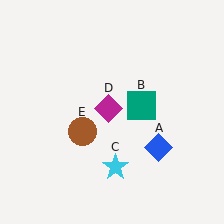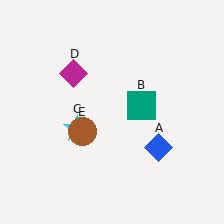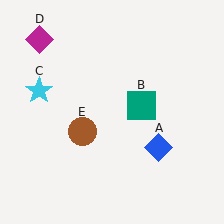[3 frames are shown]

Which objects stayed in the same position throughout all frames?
Blue diamond (object A) and teal square (object B) and brown circle (object E) remained stationary.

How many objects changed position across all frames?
2 objects changed position: cyan star (object C), magenta diamond (object D).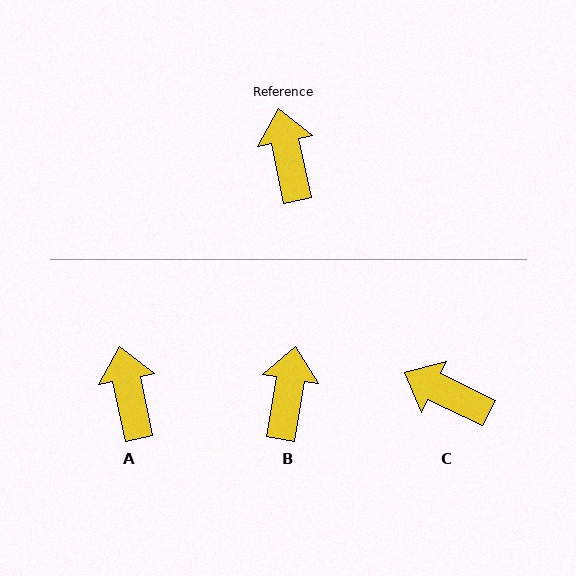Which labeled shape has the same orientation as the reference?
A.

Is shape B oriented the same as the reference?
No, it is off by about 21 degrees.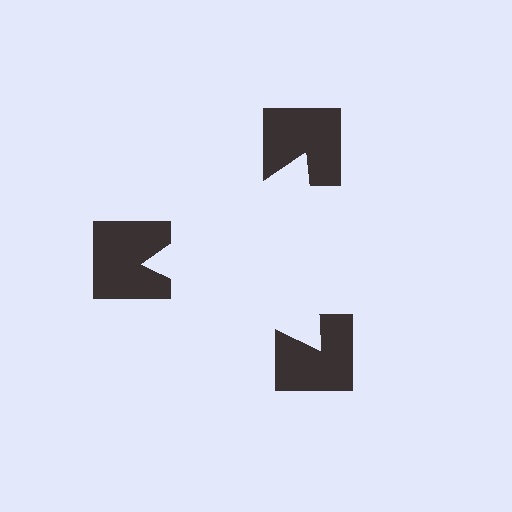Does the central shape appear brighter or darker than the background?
It typically appears slightly brighter than the background, even though no actual brightness change is drawn.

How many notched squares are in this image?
There are 3 — one at each vertex of the illusory triangle.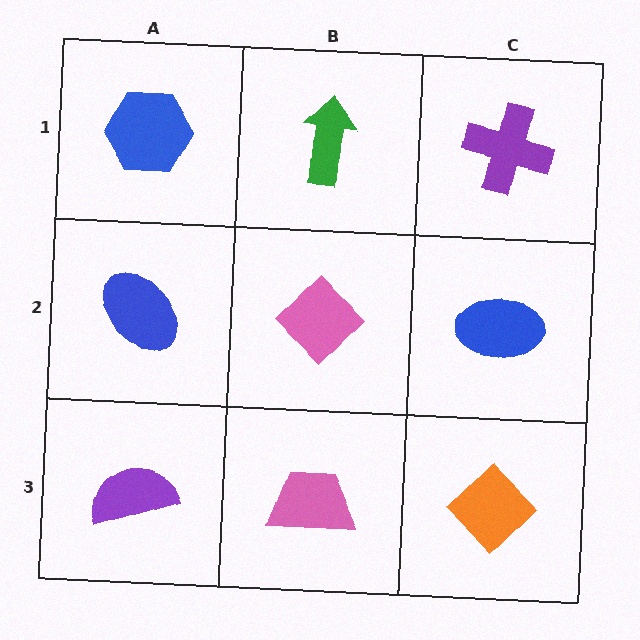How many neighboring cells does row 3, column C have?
2.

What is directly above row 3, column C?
A blue ellipse.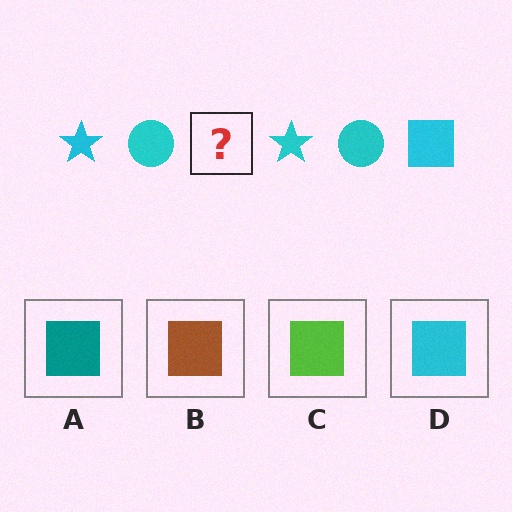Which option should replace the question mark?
Option D.